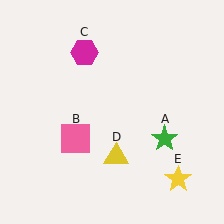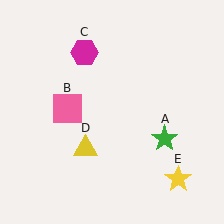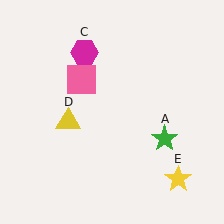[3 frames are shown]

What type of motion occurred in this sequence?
The pink square (object B), yellow triangle (object D) rotated clockwise around the center of the scene.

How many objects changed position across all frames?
2 objects changed position: pink square (object B), yellow triangle (object D).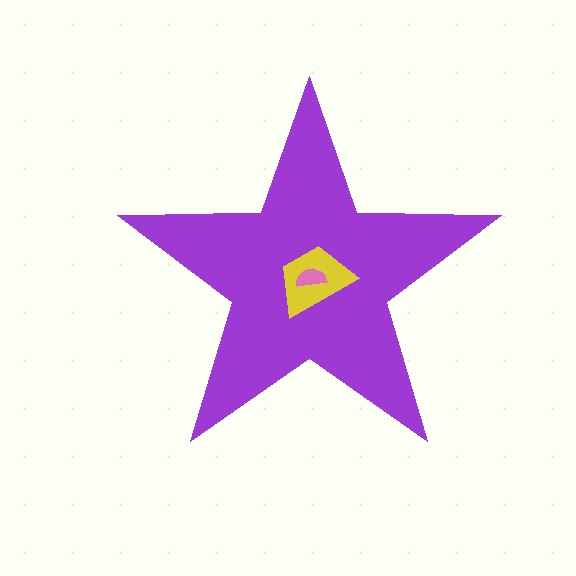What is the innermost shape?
The pink semicircle.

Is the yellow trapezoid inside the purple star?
Yes.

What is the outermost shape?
The purple star.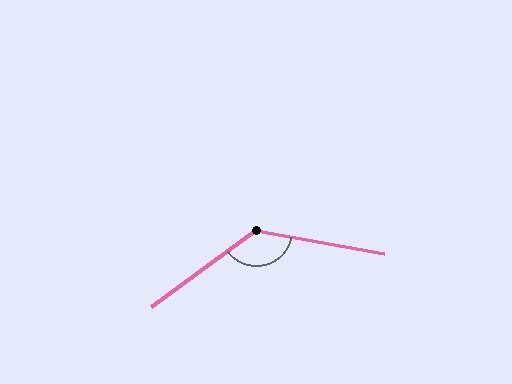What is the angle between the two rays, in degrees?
Approximately 134 degrees.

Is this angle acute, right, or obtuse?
It is obtuse.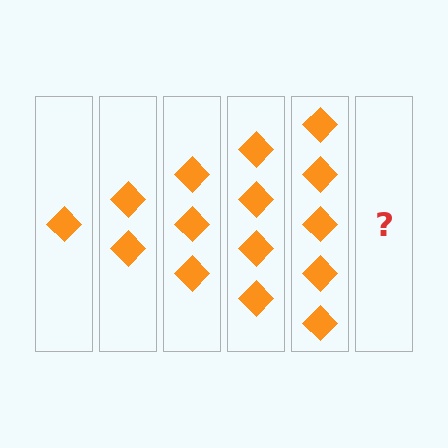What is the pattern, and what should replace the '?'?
The pattern is that each step adds one more diamond. The '?' should be 6 diamonds.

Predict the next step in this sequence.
The next step is 6 diamonds.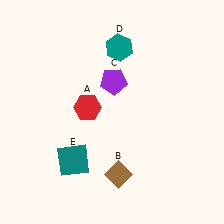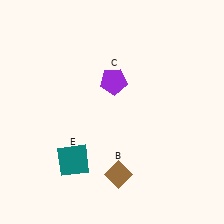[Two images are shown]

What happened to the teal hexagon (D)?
The teal hexagon (D) was removed in Image 2. It was in the top-right area of Image 1.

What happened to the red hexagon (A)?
The red hexagon (A) was removed in Image 2. It was in the top-left area of Image 1.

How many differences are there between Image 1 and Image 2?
There are 2 differences between the two images.